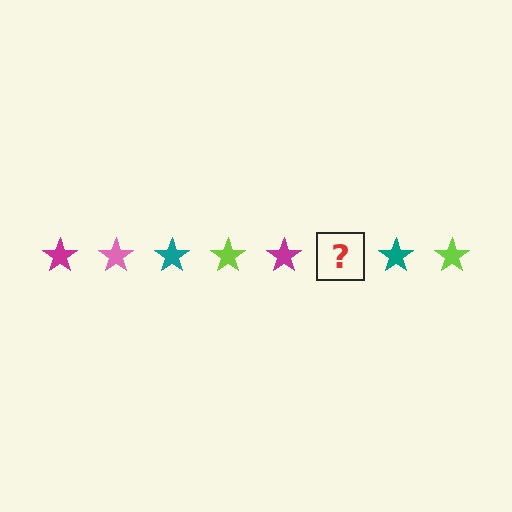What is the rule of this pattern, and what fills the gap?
The rule is that the pattern cycles through magenta, pink, teal, lime stars. The gap should be filled with a pink star.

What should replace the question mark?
The question mark should be replaced with a pink star.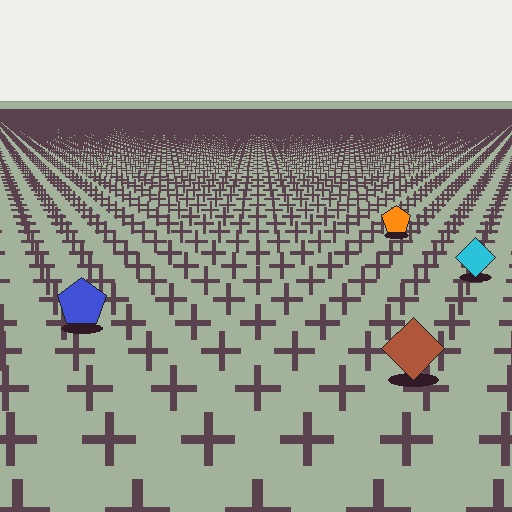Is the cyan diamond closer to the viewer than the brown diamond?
No. The brown diamond is closer — you can tell from the texture gradient: the ground texture is coarser near it.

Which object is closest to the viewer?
The brown diamond is closest. The texture marks near it are larger and more spread out.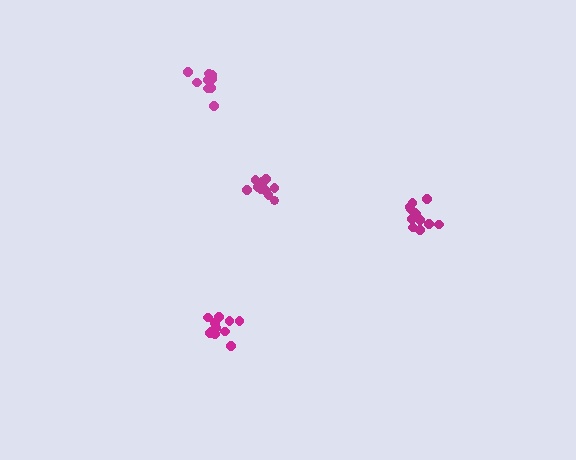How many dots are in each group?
Group 1: 11 dots, Group 2: 11 dots, Group 3: 10 dots, Group 4: 12 dots (44 total).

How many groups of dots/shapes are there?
There are 4 groups.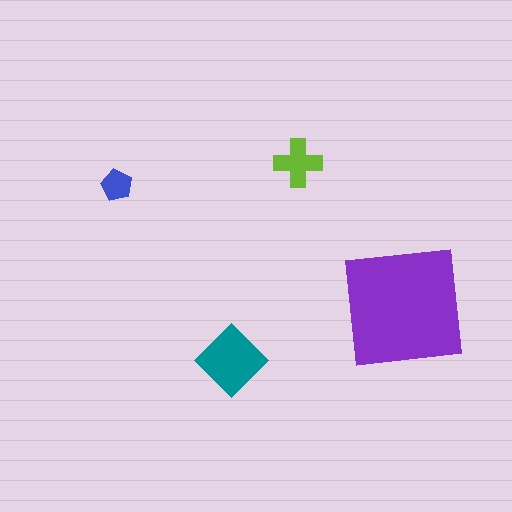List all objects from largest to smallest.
The purple square, the teal diamond, the lime cross, the blue pentagon.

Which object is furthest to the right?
The purple square is rightmost.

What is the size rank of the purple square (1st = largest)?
1st.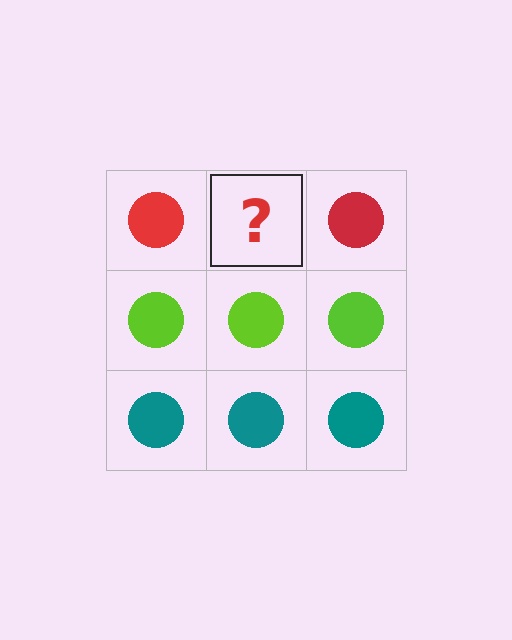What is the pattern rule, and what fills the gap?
The rule is that each row has a consistent color. The gap should be filled with a red circle.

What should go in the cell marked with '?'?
The missing cell should contain a red circle.